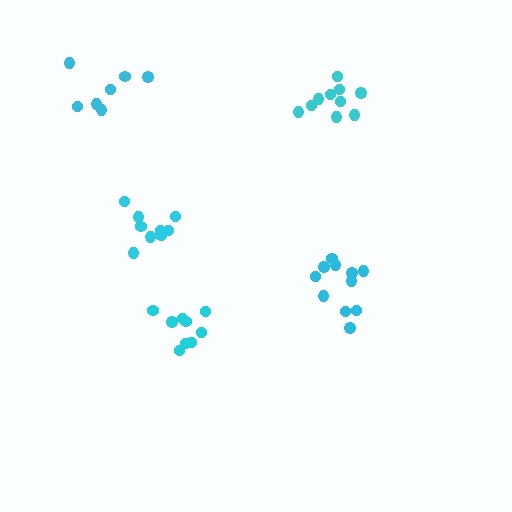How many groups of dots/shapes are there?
There are 5 groups.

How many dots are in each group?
Group 1: 11 dots, Group 2: 9 dots, Group 3: 10 dots, Group 4: 7 dots, Group 5: 10 dots (47 total).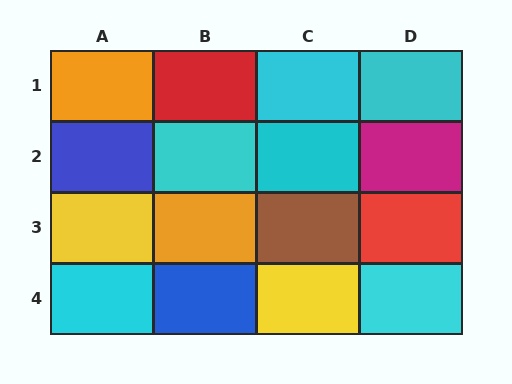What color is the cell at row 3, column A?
Yellow.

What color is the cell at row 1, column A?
Orange.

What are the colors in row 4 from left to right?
Cyan, blue, yellow, cyan.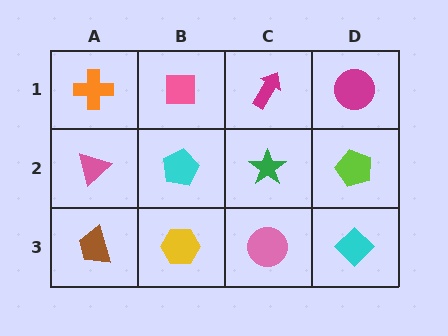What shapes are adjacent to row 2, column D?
A magenta circle (row 1, column D), a cyan diamond (row 3, column D), a green star (row 2, column C).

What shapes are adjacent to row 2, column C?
A magenta arrow (row 1, column C), a pink circle (row 3, column C), a cyan pentagon (row 2, column B), a lime pentagon (row 2, column D).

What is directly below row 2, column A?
A brown trapezoid.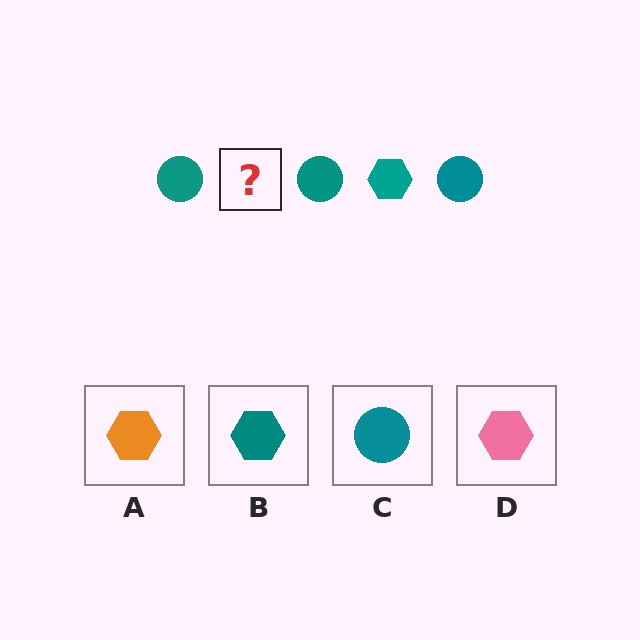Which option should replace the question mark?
Option B.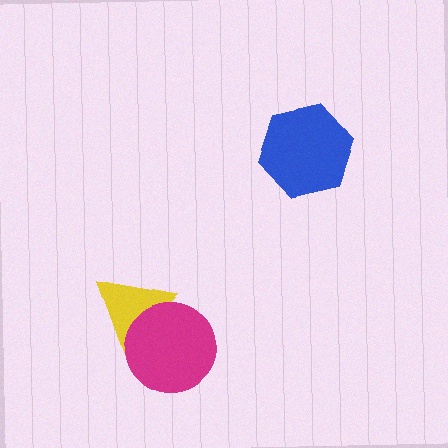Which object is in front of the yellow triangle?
The magenta circle is in front of the yellow triangle.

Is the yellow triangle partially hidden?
Yes, it is partially covered by another shape.